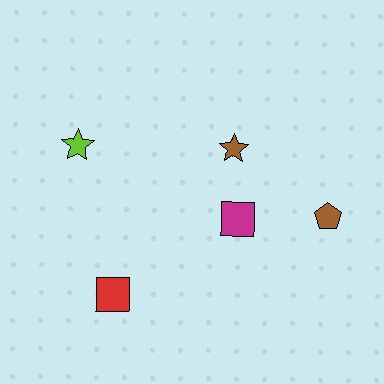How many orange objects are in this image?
There are no orange objects.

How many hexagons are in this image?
There are no hexagons.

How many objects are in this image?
There are 5 objects.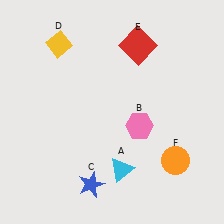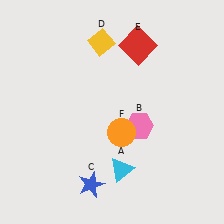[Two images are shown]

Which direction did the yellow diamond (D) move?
The yellow diamond (D) moved right.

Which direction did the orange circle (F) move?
The orange circle (F) moved left.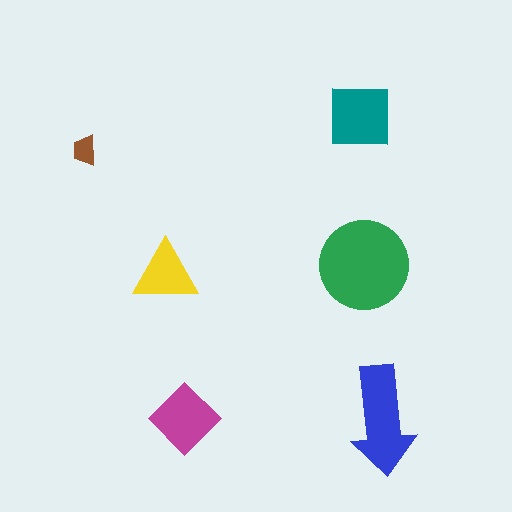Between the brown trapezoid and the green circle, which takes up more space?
The green circle.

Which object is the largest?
The green circle.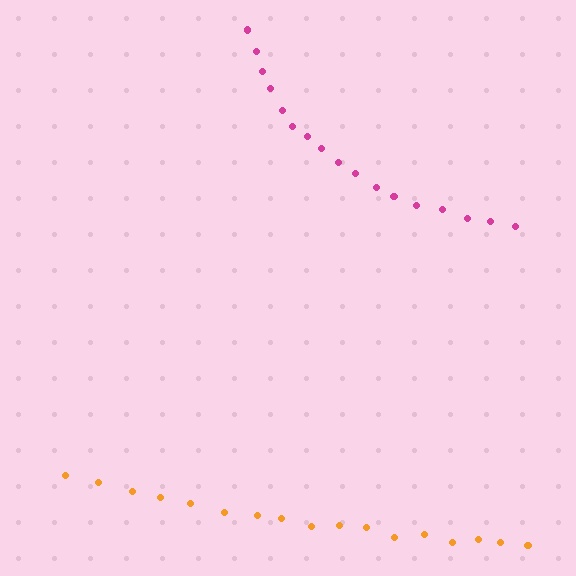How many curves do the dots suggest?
There are 2 distinct paths.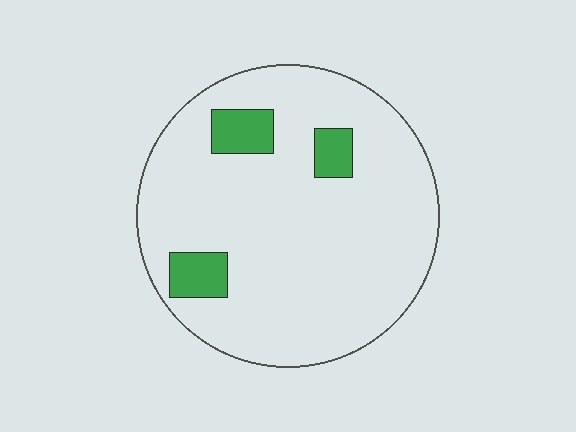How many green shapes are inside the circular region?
3.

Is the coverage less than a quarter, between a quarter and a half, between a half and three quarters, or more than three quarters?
Less than a quarter.